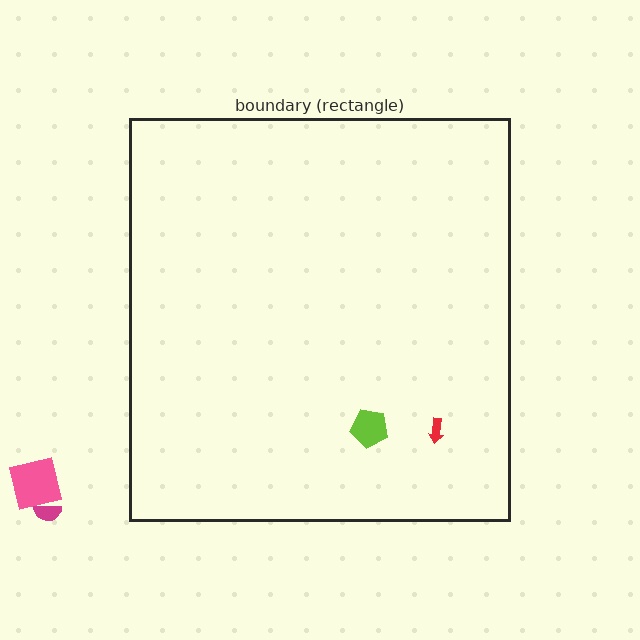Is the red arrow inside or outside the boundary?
Inside.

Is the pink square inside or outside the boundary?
Outside.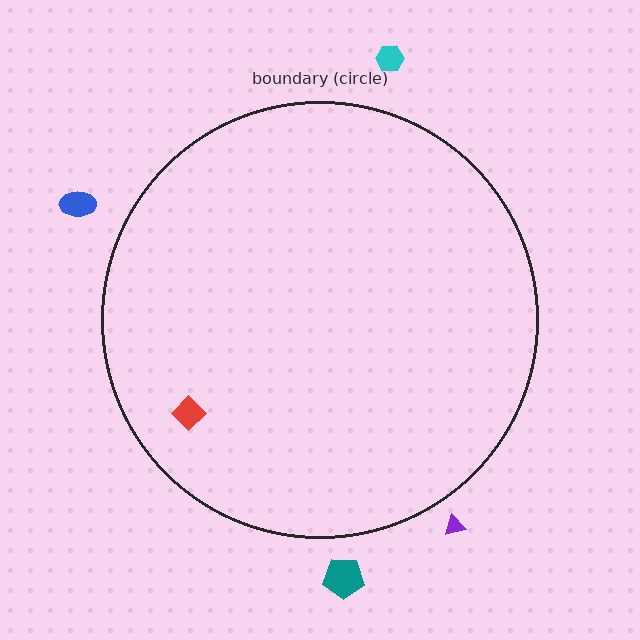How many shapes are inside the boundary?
1 inside, 4 outside.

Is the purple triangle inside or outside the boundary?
Outside.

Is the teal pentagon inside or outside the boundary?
Outside.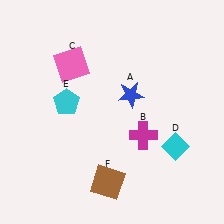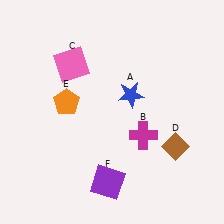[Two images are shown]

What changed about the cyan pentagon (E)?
In Image 1, E is cyan. In Image 2, it changed to orange.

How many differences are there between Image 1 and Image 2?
There are 3 differences between the two images.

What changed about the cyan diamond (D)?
In Image 1, D is cyan. In Image 2, it changed to brown.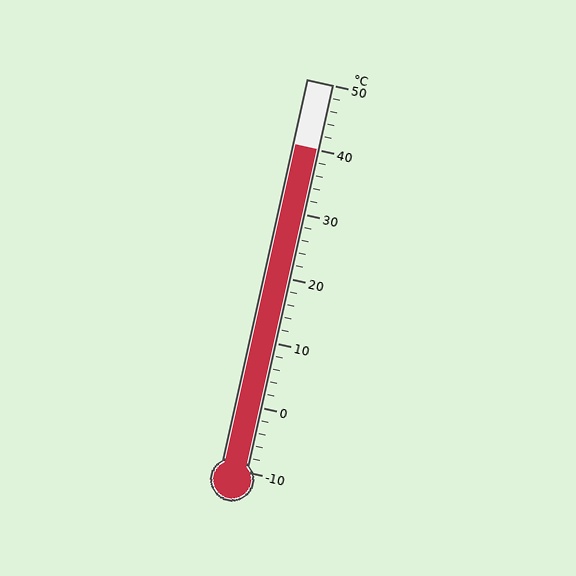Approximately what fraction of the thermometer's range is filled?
The thermometer is filled to approximately 85% of its range.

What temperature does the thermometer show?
The thermometer shows approximately 40°C.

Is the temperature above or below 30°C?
The temperature is above 30°C.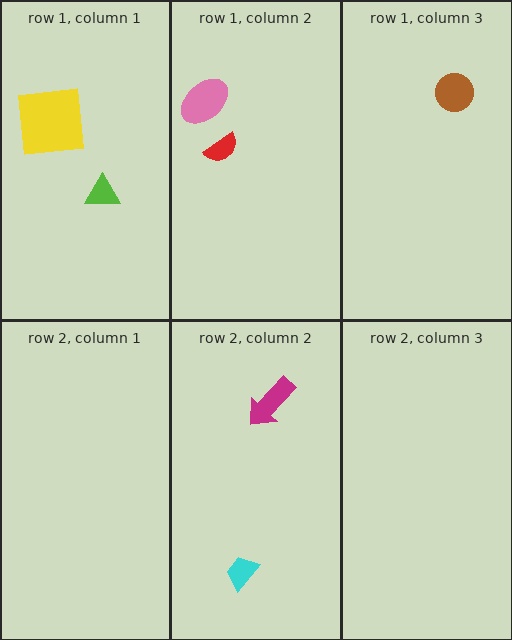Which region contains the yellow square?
The row 1, column 1 region.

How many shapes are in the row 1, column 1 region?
2.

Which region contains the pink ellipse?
The row 1, column 2 region.